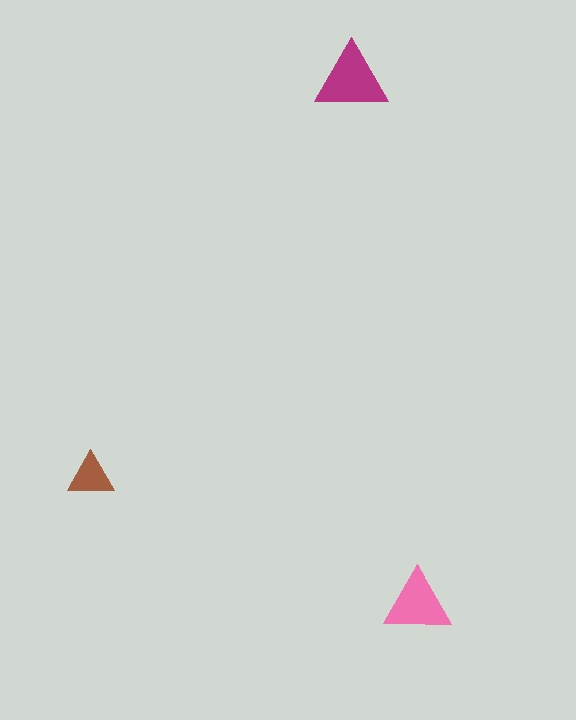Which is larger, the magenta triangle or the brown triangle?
The magenta one.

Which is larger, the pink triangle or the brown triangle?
The pink one.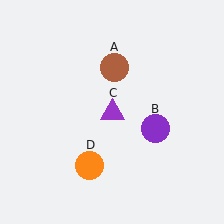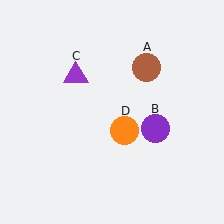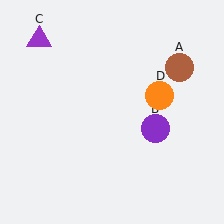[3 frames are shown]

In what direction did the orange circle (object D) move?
The orange circle (object D) moved up and to the right.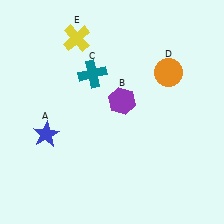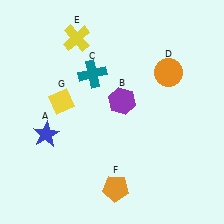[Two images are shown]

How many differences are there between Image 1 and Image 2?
There are 2 differences between the two images.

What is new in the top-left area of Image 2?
A yellow diamond (G) was added in the top-left area of Image 2.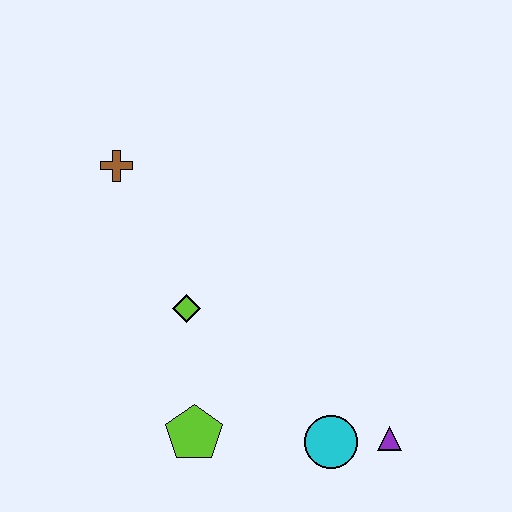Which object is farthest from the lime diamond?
The purple triangle is farthest from the lime diamond.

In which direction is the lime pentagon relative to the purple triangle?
The lime pentagon is to the left of the purple triangle.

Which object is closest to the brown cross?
The lime diamond is closest to the brown cross.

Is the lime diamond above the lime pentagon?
Yes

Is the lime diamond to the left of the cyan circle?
Yes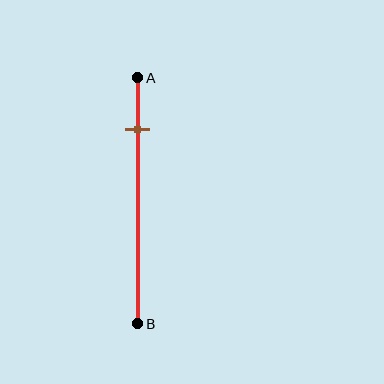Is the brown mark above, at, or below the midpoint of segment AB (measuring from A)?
The brown mark is above the midpoint of segment AB.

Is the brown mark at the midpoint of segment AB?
No, the mark is at about 20% from A, not at the 50% midpoint.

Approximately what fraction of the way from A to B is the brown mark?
The brown mark is approximately 20% of the way from A to B.